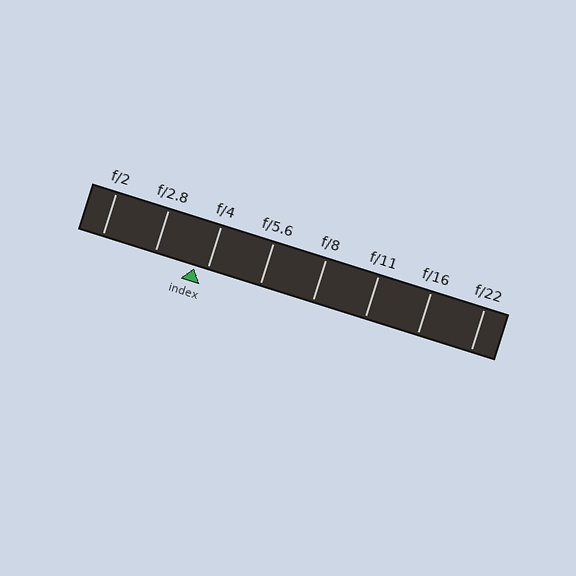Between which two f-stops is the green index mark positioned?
The index mark is between f/2.8 and f/4.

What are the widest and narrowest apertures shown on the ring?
The widest aperture shown is f/2 and the narrowest is f/22.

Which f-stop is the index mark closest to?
The index mark is closest to f/4.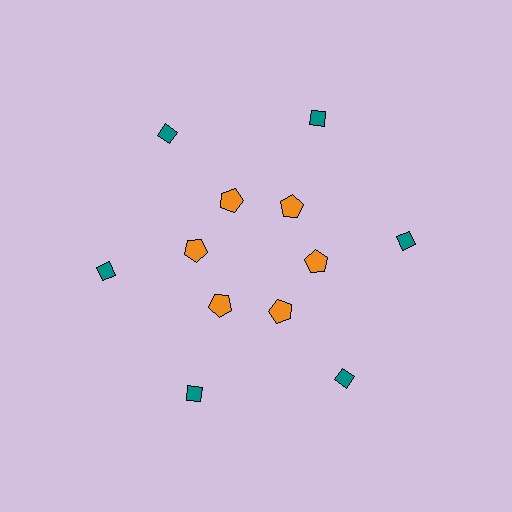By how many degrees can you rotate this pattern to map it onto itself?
The pattern maps onto itself every 60 degrees of rotation.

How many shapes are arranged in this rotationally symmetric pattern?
There are 12 shapes, arranged in 6 groups of 2.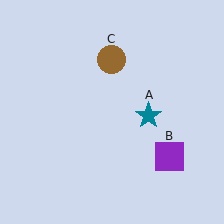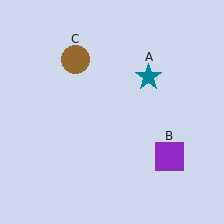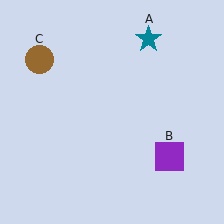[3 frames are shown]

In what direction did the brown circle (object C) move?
The brown circle (object C) moved left.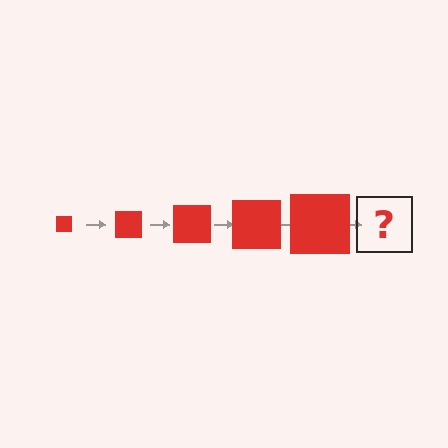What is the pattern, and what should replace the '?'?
The pattern is that the square gets progressively larger each step. The '?' should be a red square, larger than the previous one.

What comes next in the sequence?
The next element should be a red square, larger than the previous one.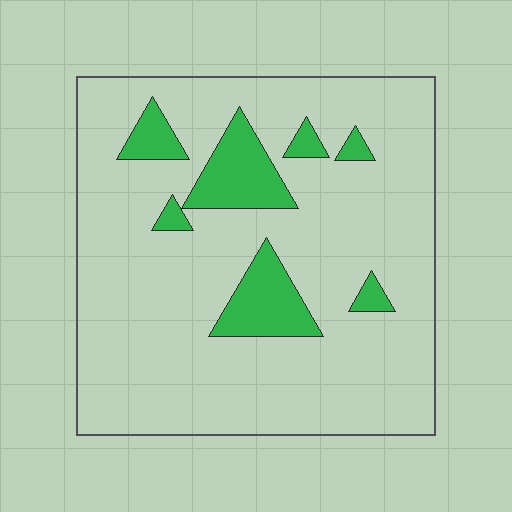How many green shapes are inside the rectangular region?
7.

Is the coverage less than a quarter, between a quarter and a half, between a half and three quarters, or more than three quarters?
Less than a quarter.